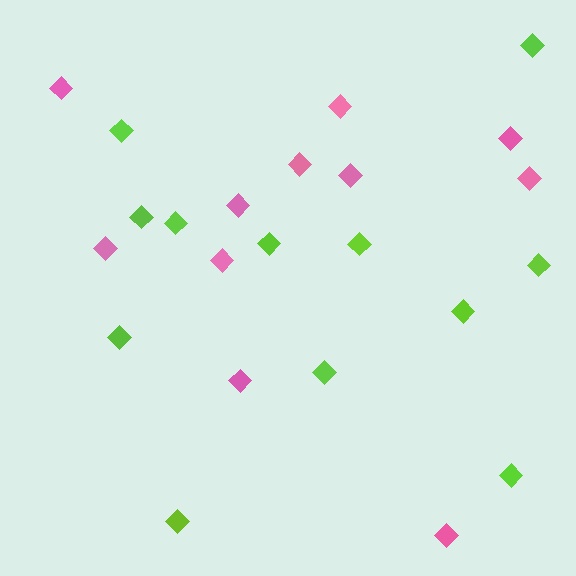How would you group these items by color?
There are 2 groups: one group of pink diamonds (11) and one group of lime diamonds (12).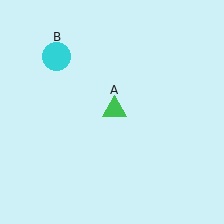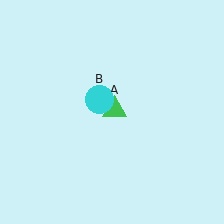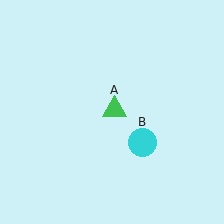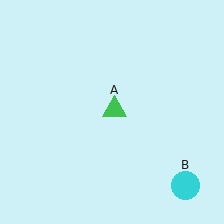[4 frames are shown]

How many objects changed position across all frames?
1 object changed position: cyan circle (object B).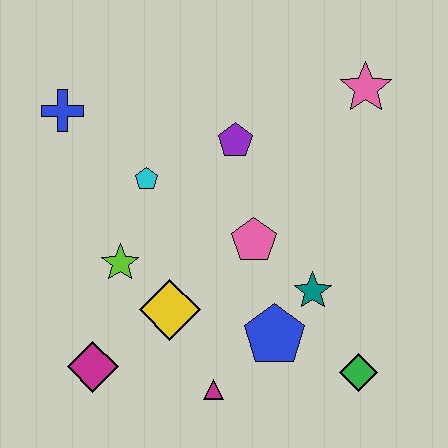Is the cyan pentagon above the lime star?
Yes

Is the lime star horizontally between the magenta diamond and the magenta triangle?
Yes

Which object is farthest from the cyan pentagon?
The green diamond is farthest from the cyan pentagon.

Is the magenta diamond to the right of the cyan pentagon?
No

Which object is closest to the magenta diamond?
The yellow diamond is closest to the magenta diamond.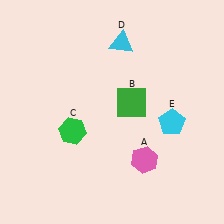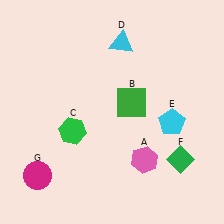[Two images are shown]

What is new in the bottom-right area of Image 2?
A green diamond (F) was added in the bottom-right area of Image 2.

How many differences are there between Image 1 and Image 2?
There are 2 differences between the two images.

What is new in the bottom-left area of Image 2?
A magenta circle (G) was added in the bottom-left area of Image 2.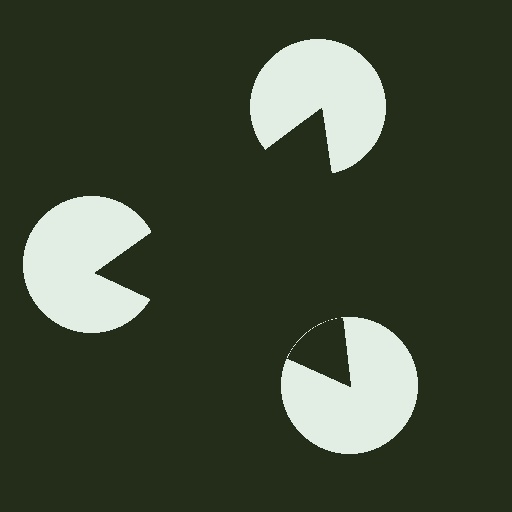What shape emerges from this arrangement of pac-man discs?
An illusory triangle — its edges are inferred from the aligned wedge cuts in the pac-man discs, not physically drawn.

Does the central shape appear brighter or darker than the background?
It typically appears slightly darker than the background, even though no actual brightness change is drawn.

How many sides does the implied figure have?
3 sides.